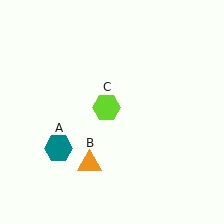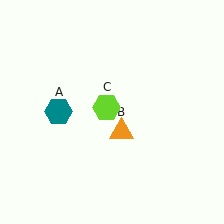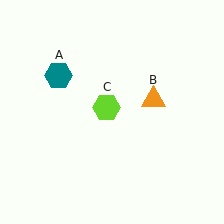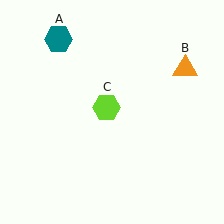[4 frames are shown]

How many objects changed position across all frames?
2 objects changed position: teal hexagon (object A), orange triangle (object B).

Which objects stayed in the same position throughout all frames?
Lime hexagon (object C) remained stationary.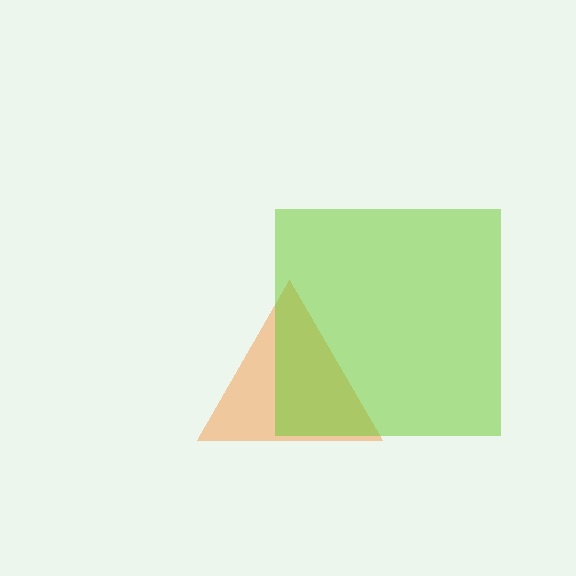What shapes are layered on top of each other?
The layered shapes are: an orange triangle, a lime square.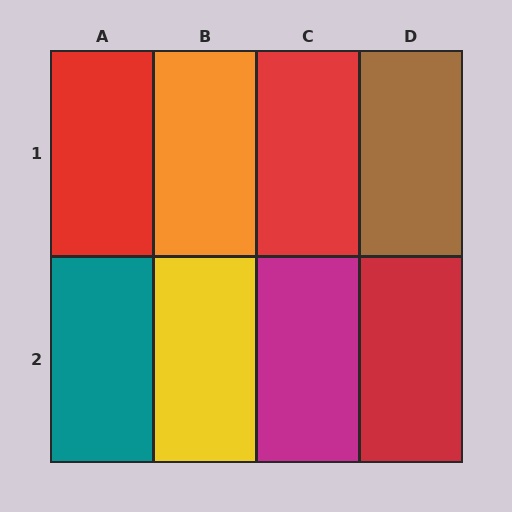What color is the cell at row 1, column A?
Red.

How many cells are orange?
1 cell is orange.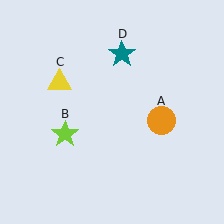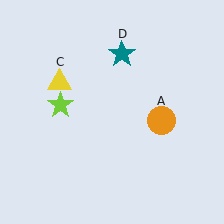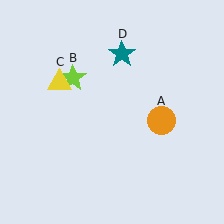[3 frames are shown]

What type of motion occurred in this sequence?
The lime star (object B) rotated clockwise around the center of the scene.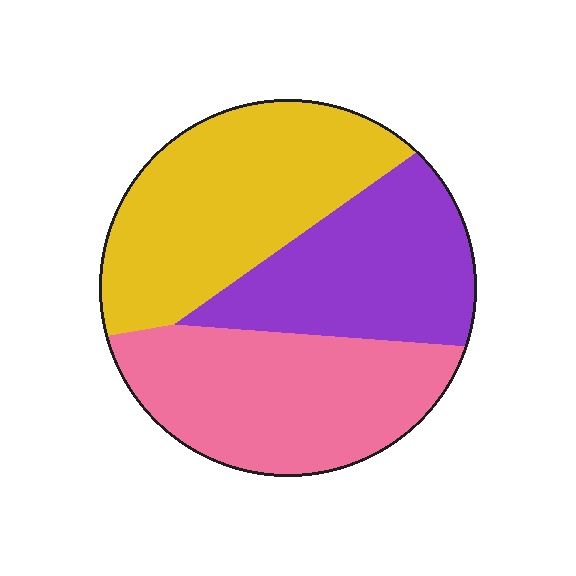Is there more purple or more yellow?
Yellow.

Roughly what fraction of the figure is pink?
Pink covers around 35% of the figure.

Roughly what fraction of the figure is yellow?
Yellow takes up about three eighths (3/8) of the figure.